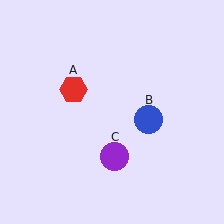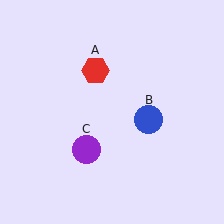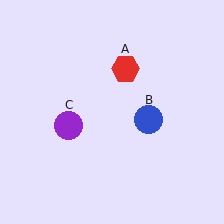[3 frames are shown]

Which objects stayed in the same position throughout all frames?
Blue circle (object B) remained stationary.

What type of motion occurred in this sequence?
The red hexagon (object A), purple circle (object C) rotated clockwise around the center of the scene.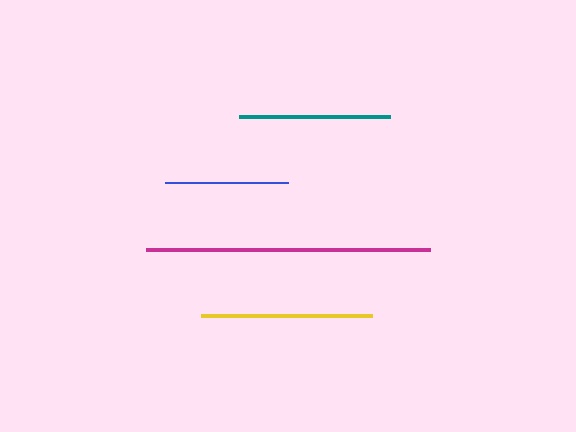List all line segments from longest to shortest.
From longest to shortest: magenta, yellow, teal, blue.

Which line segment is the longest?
The magenta line is the longest at approximately 284 pixels.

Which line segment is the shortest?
The blue line is the shortest at approximately 123 pixels.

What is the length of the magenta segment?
The magenta segment is approximately 284 pixels long.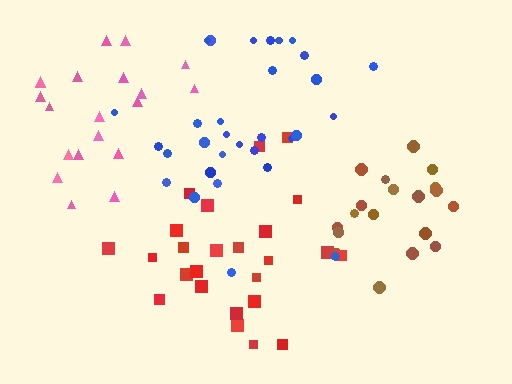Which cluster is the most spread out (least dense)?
Brown.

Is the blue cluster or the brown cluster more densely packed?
Blue.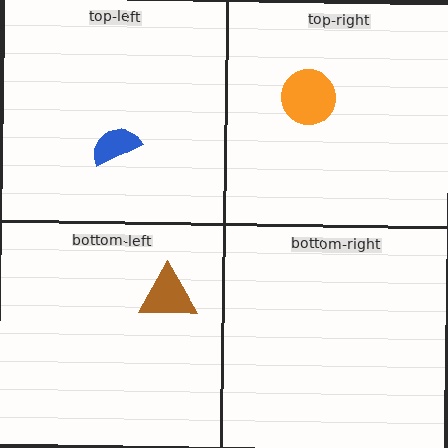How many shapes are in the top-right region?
1.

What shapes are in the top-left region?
The blue semicircle.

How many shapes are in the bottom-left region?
1.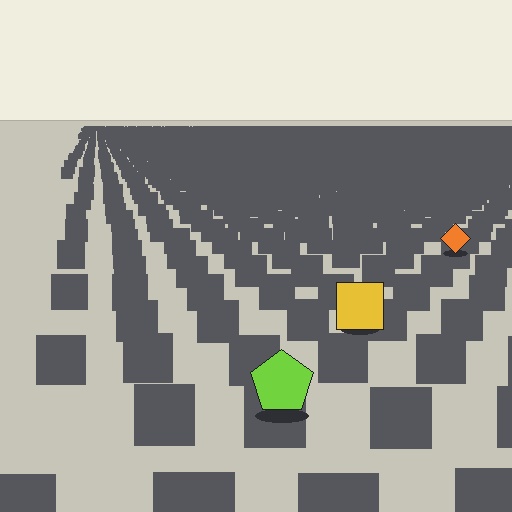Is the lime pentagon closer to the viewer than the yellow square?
Yes. The lime pentagon is closer — you can tell from the texture gradient: the ground texture is coarser near it.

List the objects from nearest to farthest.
From nearest to farthest: the lime pentagon, the yellow square, the orange diamond.